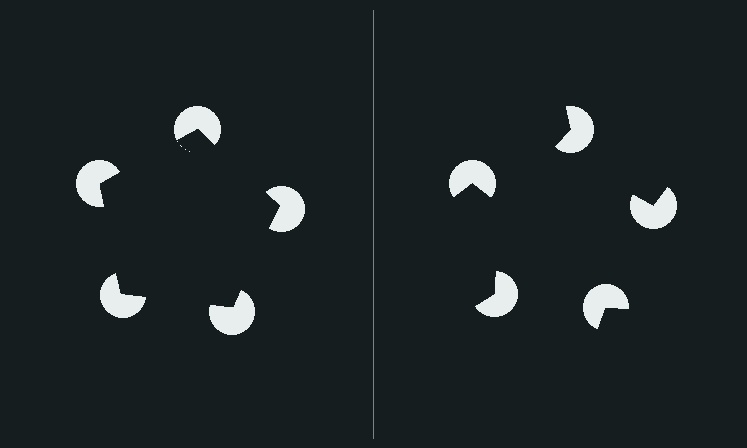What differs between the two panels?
The pac-man discs are positioned identically on both sides; only the wedge orientations differ. On the left they align to a pentagon; on the right they are misaligned.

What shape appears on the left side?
An illusory pentagon.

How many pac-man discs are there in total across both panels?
10 — 5 on each side.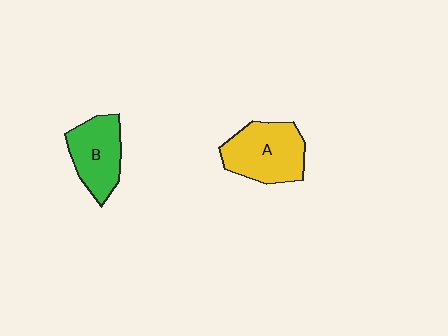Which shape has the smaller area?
Shape B (green).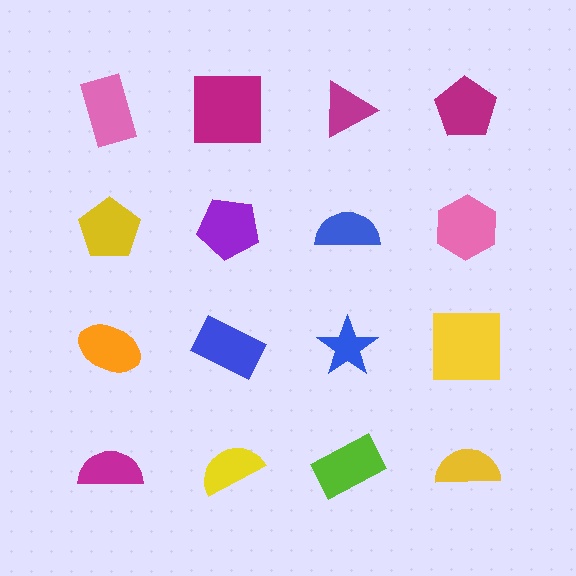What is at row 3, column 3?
A blue star.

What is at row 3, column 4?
A yellow square.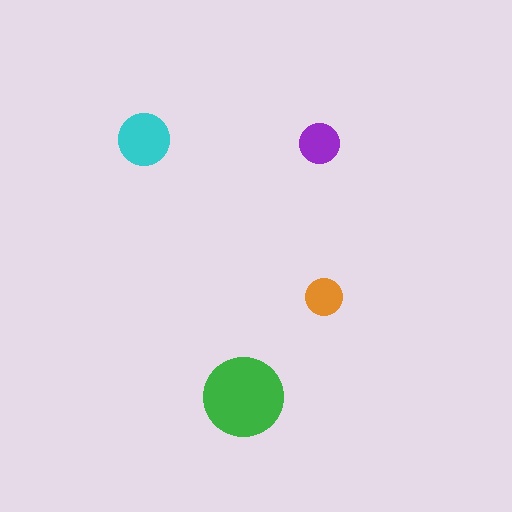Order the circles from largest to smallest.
the green one, the cyan one, the purple one, the orange one.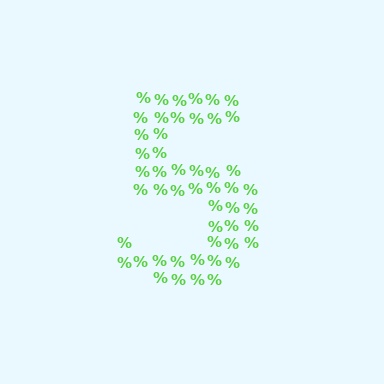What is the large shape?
The large shape is the digit 5.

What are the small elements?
The small elements are percent signs.